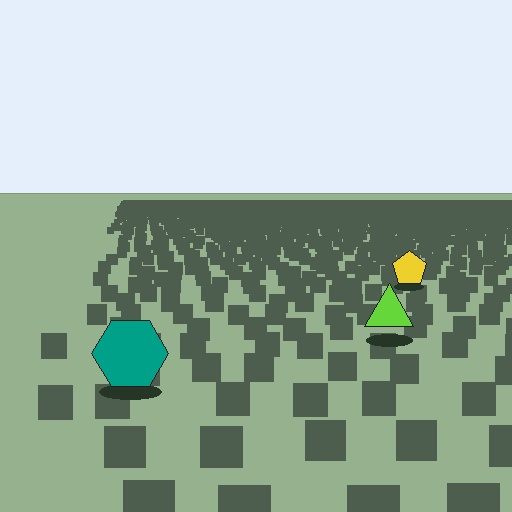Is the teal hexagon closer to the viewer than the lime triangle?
Yes. The teal hexagon is closer — you can tell from the texture gradient: the ground texture is coarser near it.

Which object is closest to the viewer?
The teal hexagon is closest. The texture marks near it are larger and more spread out.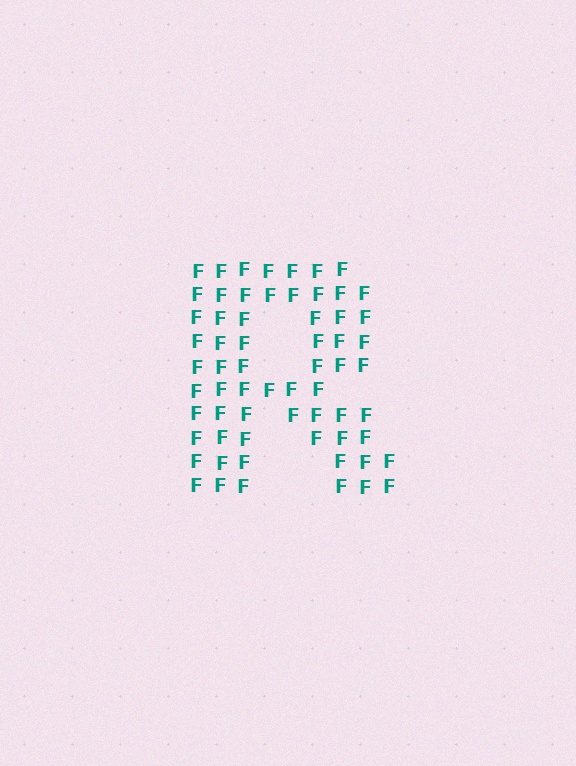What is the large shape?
The large shape is the letter R.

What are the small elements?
The small elements are letter F's.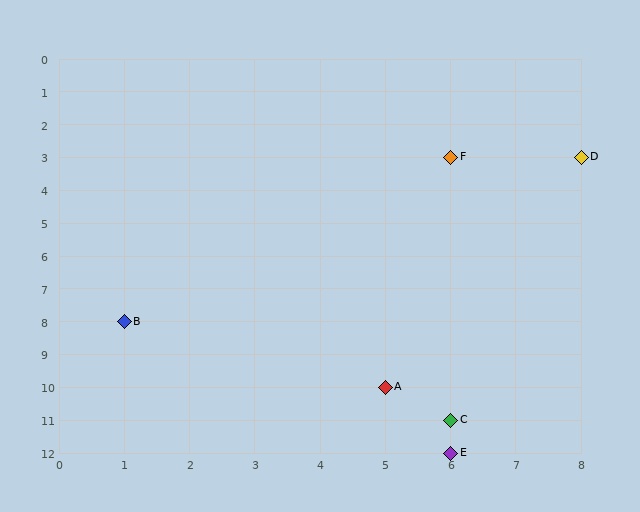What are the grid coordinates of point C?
Point C is at grid coordinates (6, 11).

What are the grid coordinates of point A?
Point A is at grid coordinates (5, 10).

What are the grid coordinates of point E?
Point E is at grid coordinates (6, 12).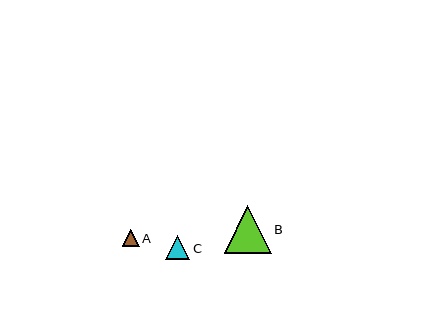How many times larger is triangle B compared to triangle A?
Triangle B is approximately 2.9 times the size of triangle A.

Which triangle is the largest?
Triangle B is the largest with a size of approximately 47 pixels.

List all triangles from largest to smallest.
From largest to smallest: B, C, A.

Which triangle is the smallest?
Triangle A is the smallest with a size of approximately 17 pixels.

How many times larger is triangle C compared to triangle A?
Triangle C is approximately 1.5 times the size of triangle A.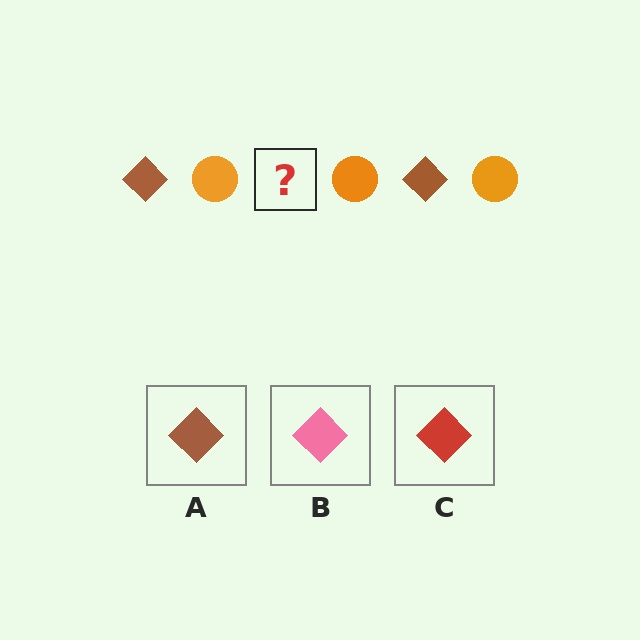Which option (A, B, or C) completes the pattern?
A.